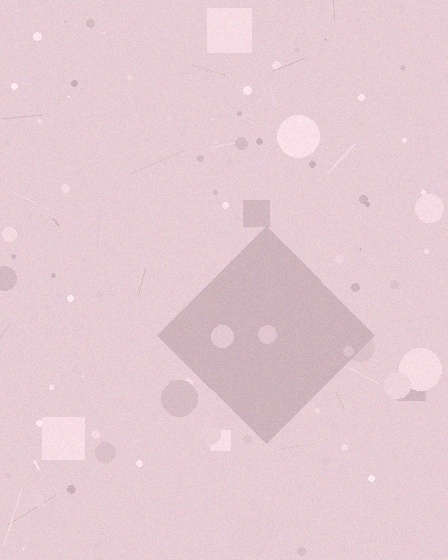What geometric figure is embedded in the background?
A diamond is embedded in the background.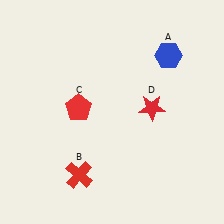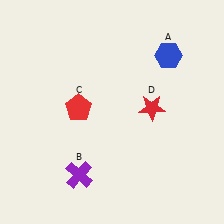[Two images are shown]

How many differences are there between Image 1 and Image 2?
There is 1 difference between the two images.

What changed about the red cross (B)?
In Image 1, B is red. In Image 2, it changed to purple.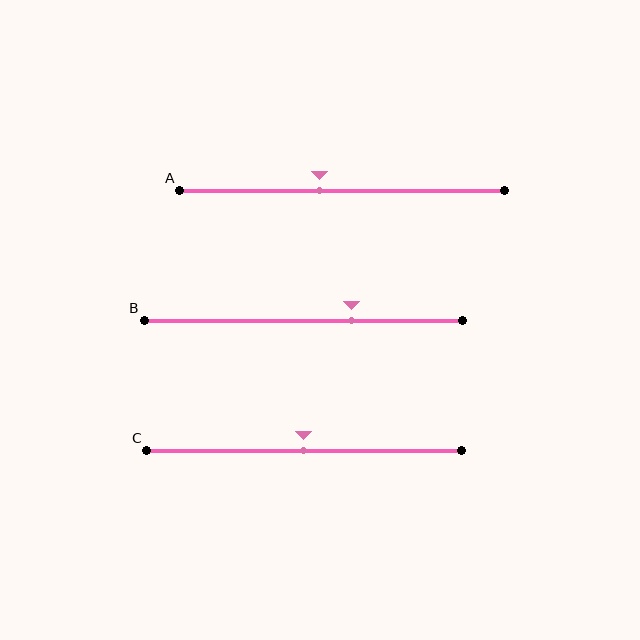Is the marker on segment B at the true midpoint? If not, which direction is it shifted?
No, the marker on segment B is shifted to the right by about 15% of the segment length.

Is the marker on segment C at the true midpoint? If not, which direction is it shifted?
Yes, the marker on segment C is at the true midpoint.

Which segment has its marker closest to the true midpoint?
Segment C has its marker closest to the true midpoint.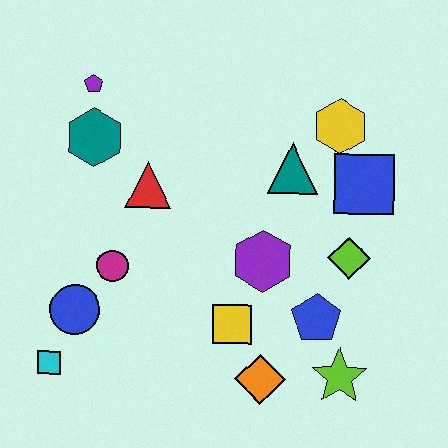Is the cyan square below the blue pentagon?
Yes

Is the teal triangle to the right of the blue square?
No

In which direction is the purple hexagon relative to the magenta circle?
The purple hexagon is to the right of the magenta circle.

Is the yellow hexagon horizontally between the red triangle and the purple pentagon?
No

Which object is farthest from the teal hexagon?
The lime star is farthest from the teal hexagon.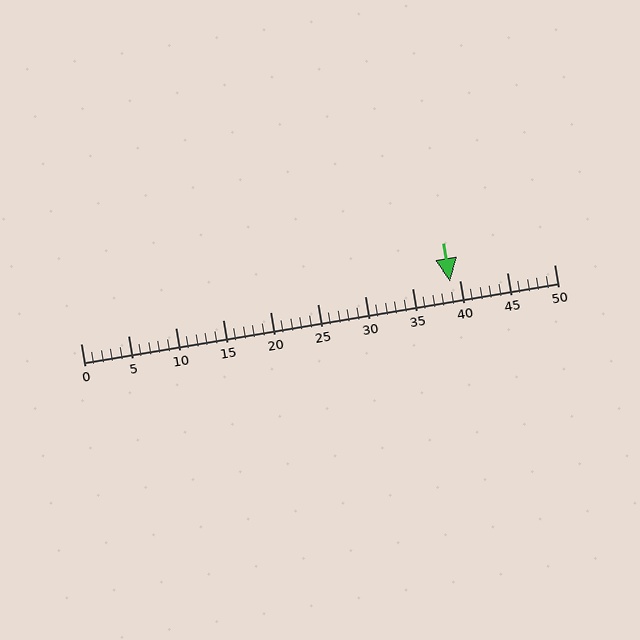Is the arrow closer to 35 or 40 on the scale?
The arrow is closer to 40.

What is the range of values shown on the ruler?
The ruler shows values from 0 to 50.